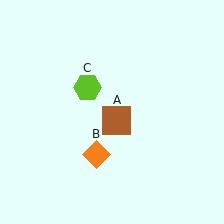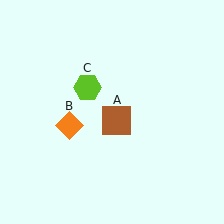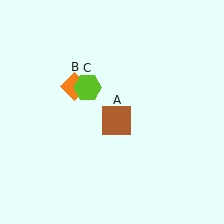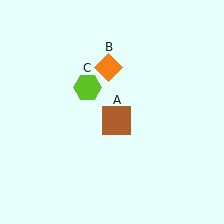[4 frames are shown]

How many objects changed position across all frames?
1 object changed position: orange diamond (object B).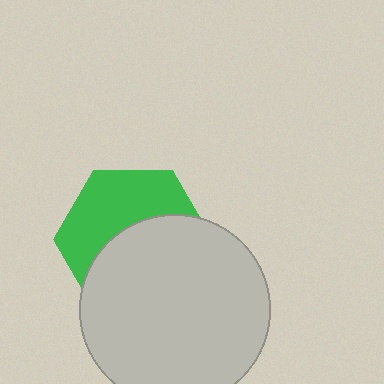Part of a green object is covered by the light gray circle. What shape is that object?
It is a hexagon.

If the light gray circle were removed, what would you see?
You would see the complete green hexagon.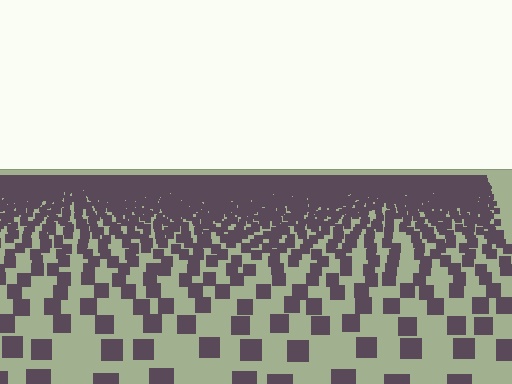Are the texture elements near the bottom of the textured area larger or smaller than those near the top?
Larger. Near the bottom, elements are closer to the viewer and appear at a bigger on-screen size.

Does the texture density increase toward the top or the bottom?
Density increases toward the top.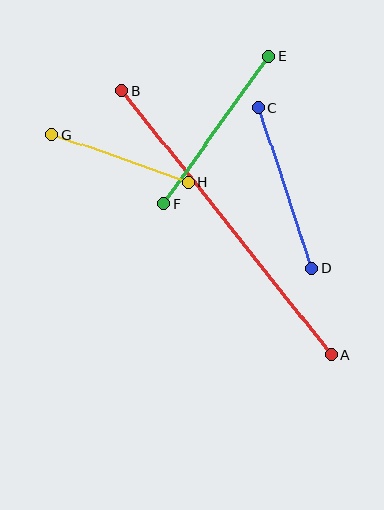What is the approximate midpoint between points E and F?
The midpoint is at approximately (216, 130) pixels.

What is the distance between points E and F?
The distance is approximately 182 pixels.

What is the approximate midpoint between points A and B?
The midpoint is at approximately (227, 223) pixels.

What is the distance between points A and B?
The distance is approximately 337 pixels.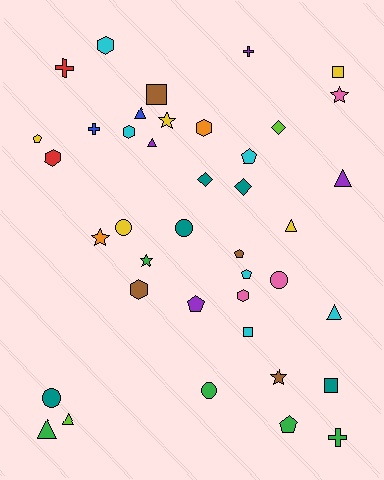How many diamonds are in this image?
There are 3 diamonds.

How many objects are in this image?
There are 40 objects.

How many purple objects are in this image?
There are 4 purple objects.